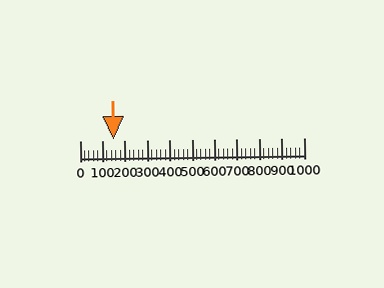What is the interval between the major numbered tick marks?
The major tick marks are spaced 100 units apart.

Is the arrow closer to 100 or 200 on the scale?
The arrow is closer to 100.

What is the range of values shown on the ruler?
The ruler shows values from 0 to 1000.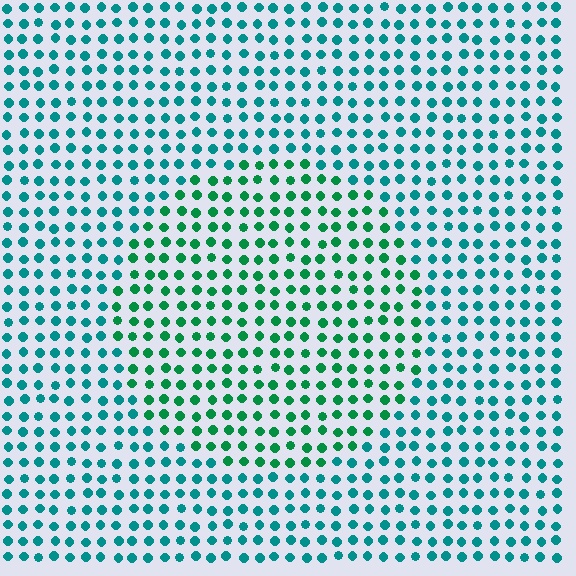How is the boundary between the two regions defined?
The boundary is defined purely by a slight shift in hue (about 32 degrees). Spacing, size, and orientation are identical on both sides.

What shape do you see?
I see a circle.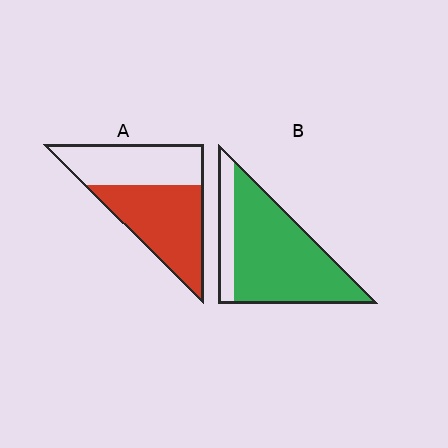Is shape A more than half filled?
Yes.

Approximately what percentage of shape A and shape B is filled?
A is approximately 55% and B is approximately 80%.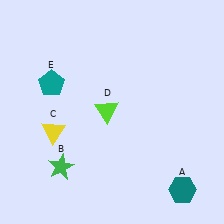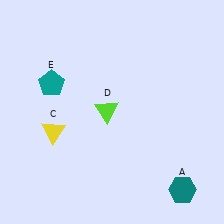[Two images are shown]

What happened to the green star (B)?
The green star (B) was removed in Image 2. It was in the bottom-left area of Image 1.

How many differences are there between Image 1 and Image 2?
There is 1 difference between the two images.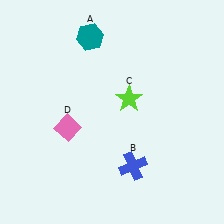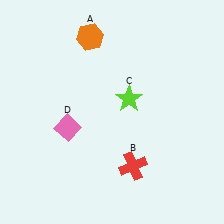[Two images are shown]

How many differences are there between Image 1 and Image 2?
There are 2 differences between the two images.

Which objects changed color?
A changed from teal to orange. B changed from blue to red.